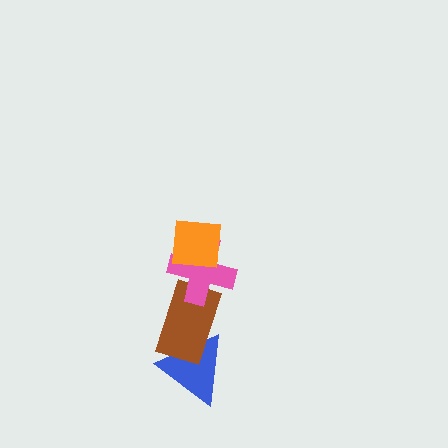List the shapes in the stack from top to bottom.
From top to bottom: the orange square, the pink cross, the brown rectangle, the blue triangle.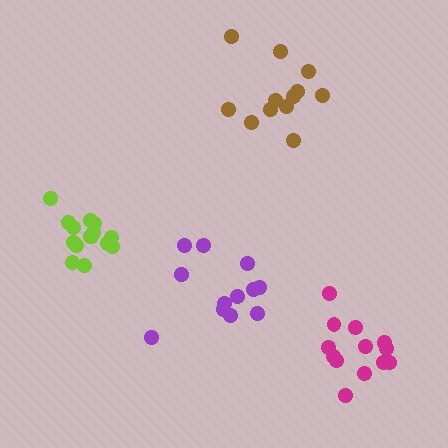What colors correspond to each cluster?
The clusters are colored: magenta, lime, brown, purple.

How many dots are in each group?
Group 1: 13 dots, Group 2: 15 dots, Group 3: 12 dots, Group 4: 12 dots (52 total).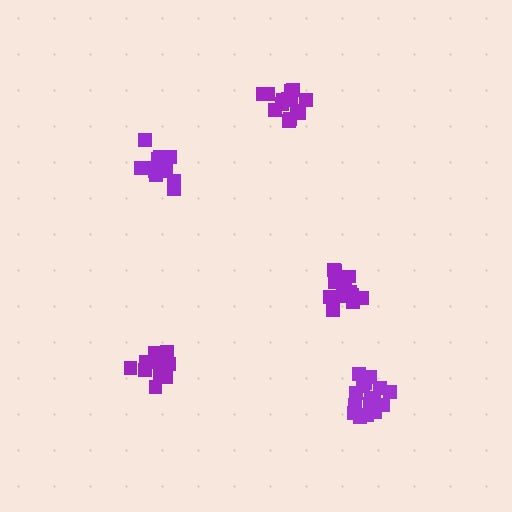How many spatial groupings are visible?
There are 5 spatial groupings.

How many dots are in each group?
Group 1: 14 dots, Group 2: 12 dots, Group 3: 15 dots, Group 4: 14 dots, Group 5: 16 dots (71 total).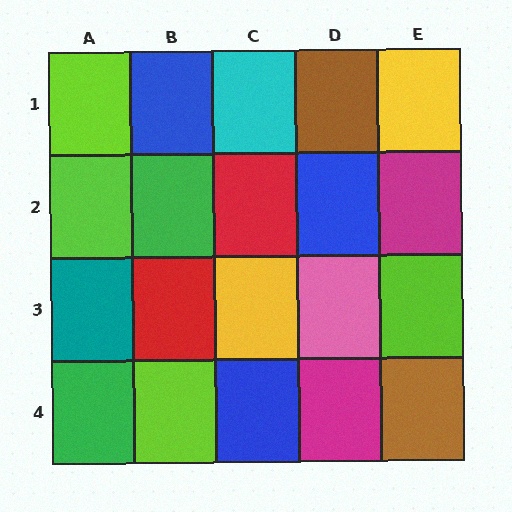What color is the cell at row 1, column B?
Blue.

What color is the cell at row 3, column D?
Pink.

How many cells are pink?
1 cell is pink.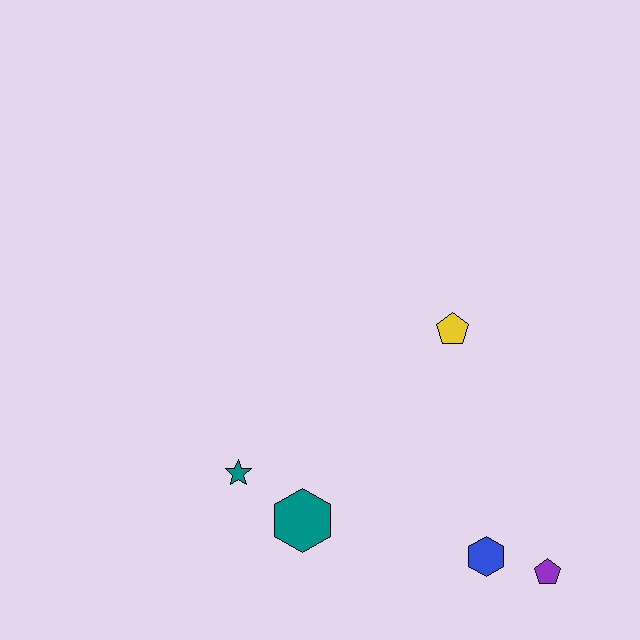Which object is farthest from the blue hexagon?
The teal star is farthest from the blue hexagon.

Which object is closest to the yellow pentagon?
The blue hexagon is closest to the yellow pentagon.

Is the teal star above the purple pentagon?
Yes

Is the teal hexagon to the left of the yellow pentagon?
Yes